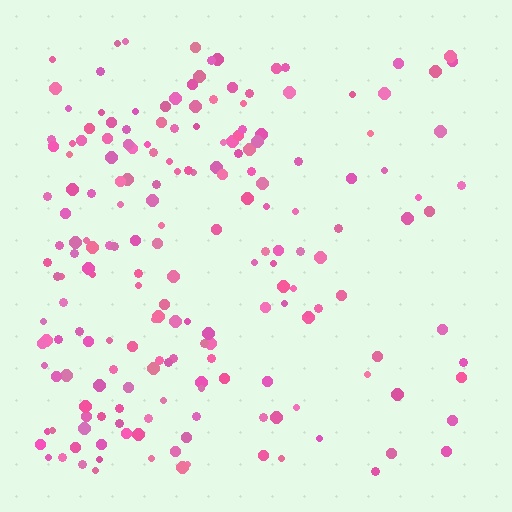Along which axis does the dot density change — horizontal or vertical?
Horizontal.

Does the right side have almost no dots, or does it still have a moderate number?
Still a moderate number, just noticeably fewer than the left.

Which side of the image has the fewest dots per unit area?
The right.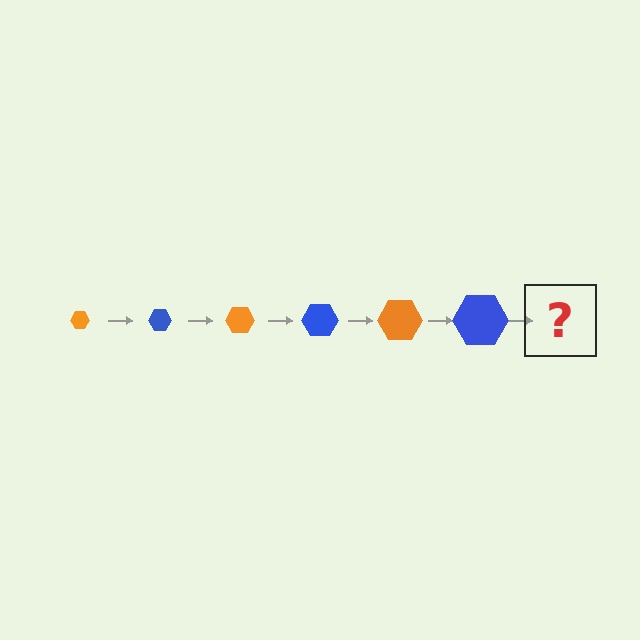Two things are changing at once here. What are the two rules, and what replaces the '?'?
The two rules are that the hexagon grows larger each step and the color cycles through orange and blue. The '?' should be an orange hexagon, larger than the previous one.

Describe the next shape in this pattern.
It should be an orange hexagon, larger than the previous one.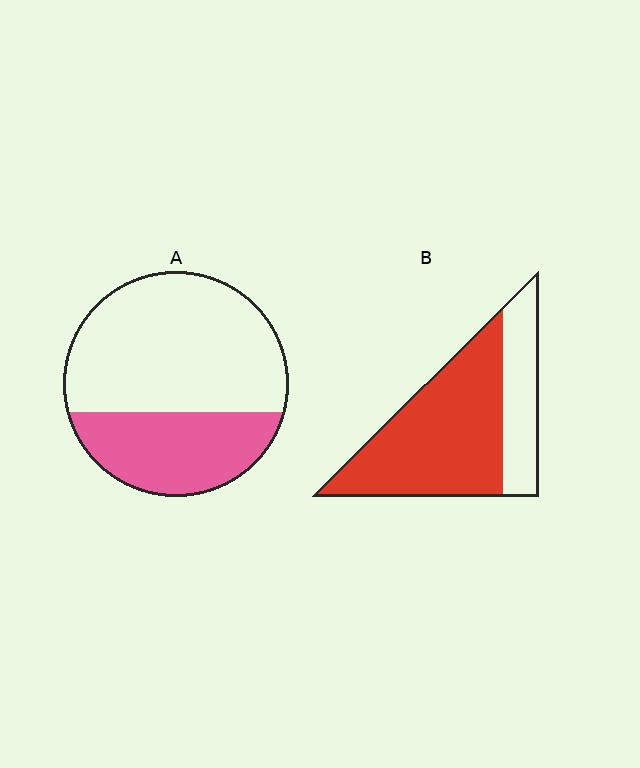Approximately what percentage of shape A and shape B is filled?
A is approximately 35% and B is approximately 70%.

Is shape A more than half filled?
No.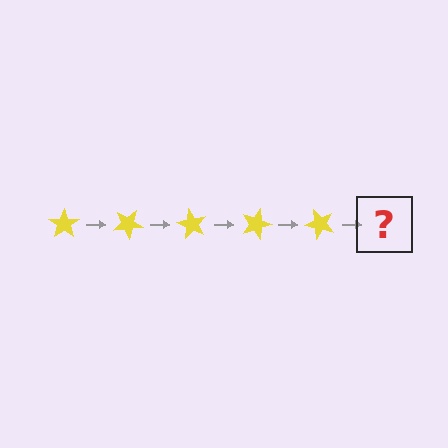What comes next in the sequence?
The next element should be a yellow star rotated 150 degrees.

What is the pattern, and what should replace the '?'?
The pattern is that the star rotates 30 degrees each step. The '?' should be a yellow star rotated 150 degrees.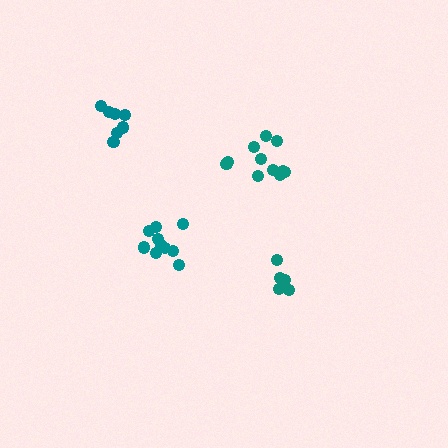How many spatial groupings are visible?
There are 4 spatial groupings.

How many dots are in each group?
Group 1: 5 dots, Group 2: 10 dots, Group 3: 11 dots, Group 4: 7 dots (33 total).